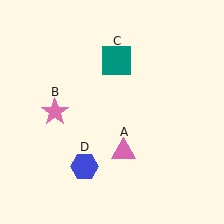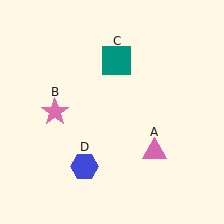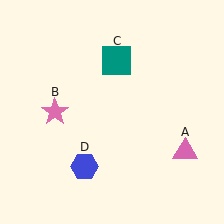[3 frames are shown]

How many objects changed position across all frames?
1 object changed position: pink triangle (object A).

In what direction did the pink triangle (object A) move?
The pink triangle (object A) moved right.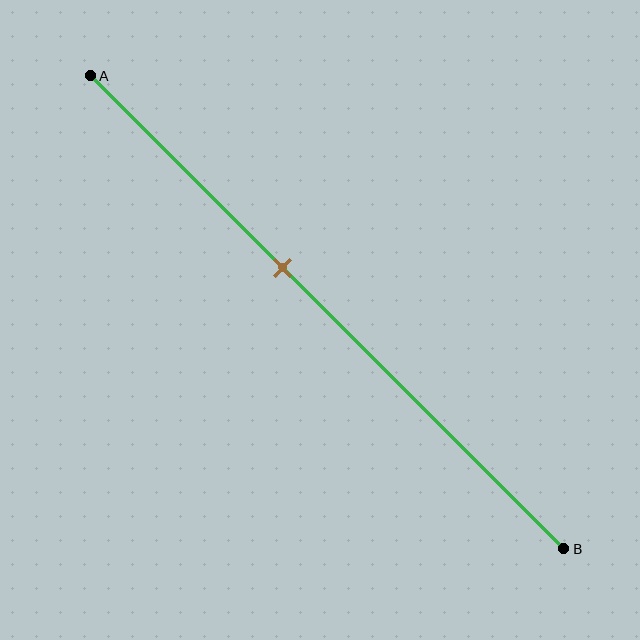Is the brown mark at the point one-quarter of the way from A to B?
No, the mark is at about 40% from A, not at the 25% one-quarter point.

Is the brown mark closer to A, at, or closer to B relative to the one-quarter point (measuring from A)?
The brown mark is closer to point B than the one-quarter point of segment AB.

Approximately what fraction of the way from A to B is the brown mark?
The brown mark is approximately 40% of the way from A to B.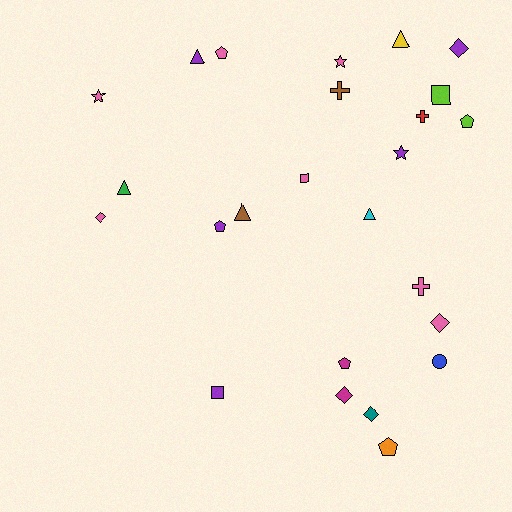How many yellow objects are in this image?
There is 1 yellow object.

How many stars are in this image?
There are 3 stars.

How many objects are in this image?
There are 25 objects.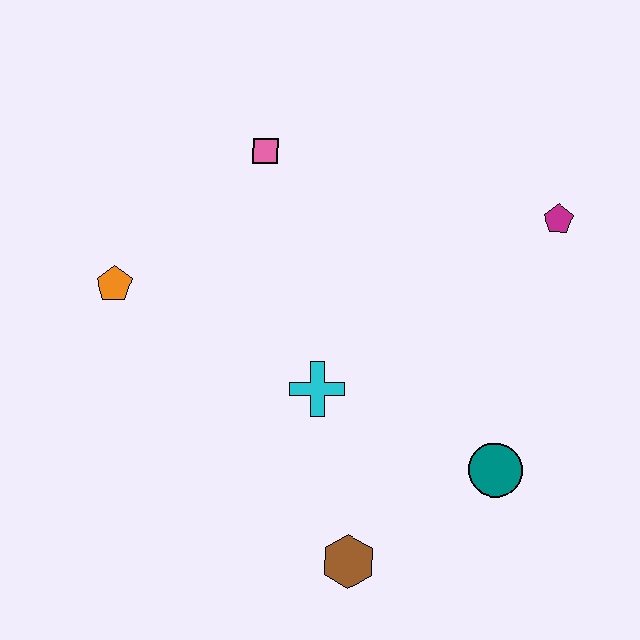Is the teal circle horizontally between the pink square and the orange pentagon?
No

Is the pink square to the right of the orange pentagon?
Yes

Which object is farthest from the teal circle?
The orange pentagon is farthest from the teal circle.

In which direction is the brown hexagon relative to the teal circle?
The brown hexagon is to the left of the teal circle.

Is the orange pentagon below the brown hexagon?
No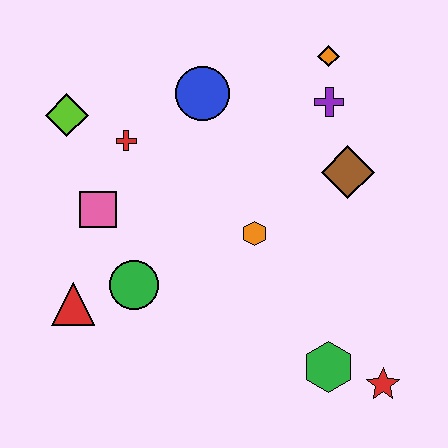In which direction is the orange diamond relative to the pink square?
The orange diamond is to the right of the pink square.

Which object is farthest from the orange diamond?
The red triangle is farthest from the orange diamond.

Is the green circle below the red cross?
Yes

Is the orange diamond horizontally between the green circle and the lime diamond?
No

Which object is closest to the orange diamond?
The purple cross is closest to the orange diamond.